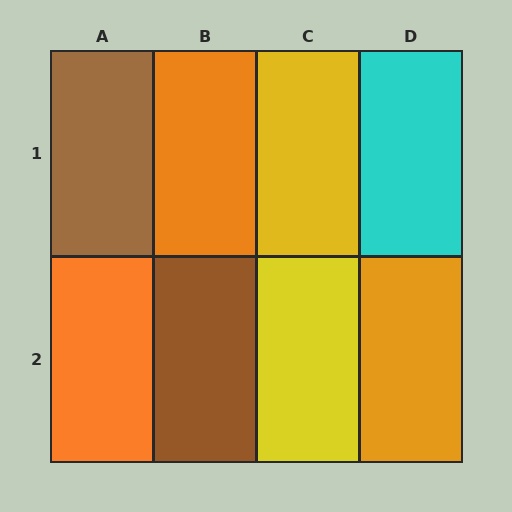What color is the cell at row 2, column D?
Orange.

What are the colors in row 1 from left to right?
Brown, orange, yellow, cyan.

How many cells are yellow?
2 cells are yellow.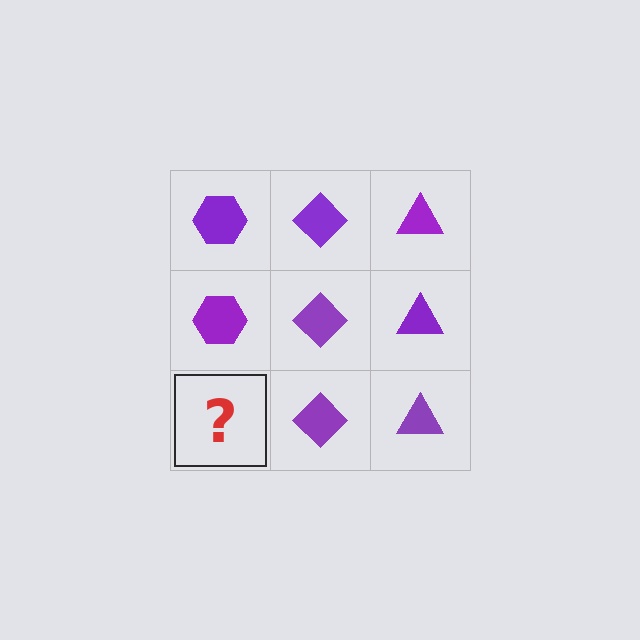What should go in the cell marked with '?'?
The missing cell should contain a purple hexagon.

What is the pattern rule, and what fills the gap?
The rule is that each column has a consistent shape. The gap should be filled with a purple hexagon.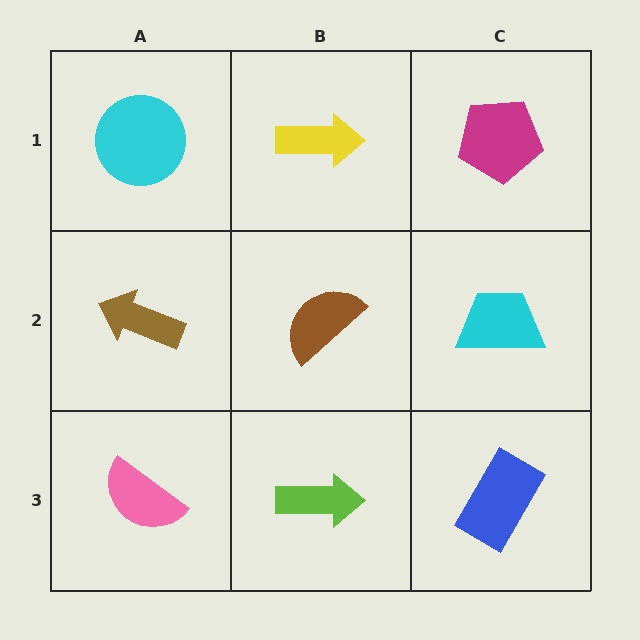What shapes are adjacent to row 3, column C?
A cyan trapezoid (row 2, column C), a lime arrow (row 3, column B).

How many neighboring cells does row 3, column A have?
2.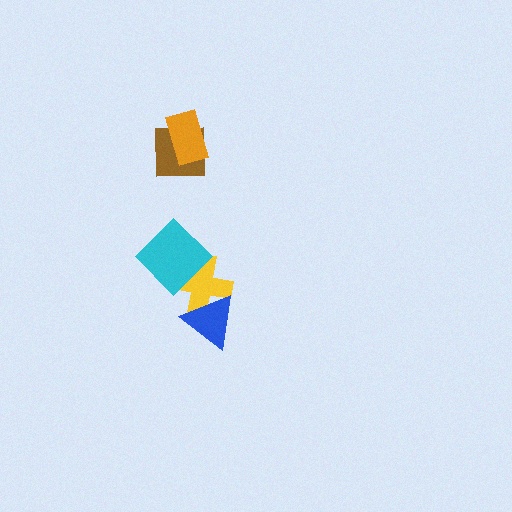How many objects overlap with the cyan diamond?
1 object overlaps with the cyan diamond.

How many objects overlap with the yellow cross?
2 objects overlap with the yellow cross.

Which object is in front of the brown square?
The orange rectangle is in front of the brown square.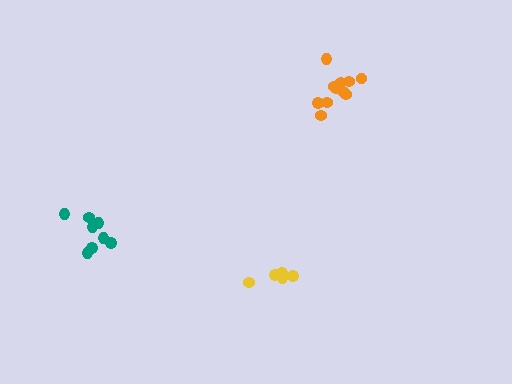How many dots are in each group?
Group 1: 5 dots, Group 2: 8 dots, Group 3: 11 dots (24 total).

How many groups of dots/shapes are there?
There are 3 groups.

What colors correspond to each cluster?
The clusters are colored: yellow, teal, orange.